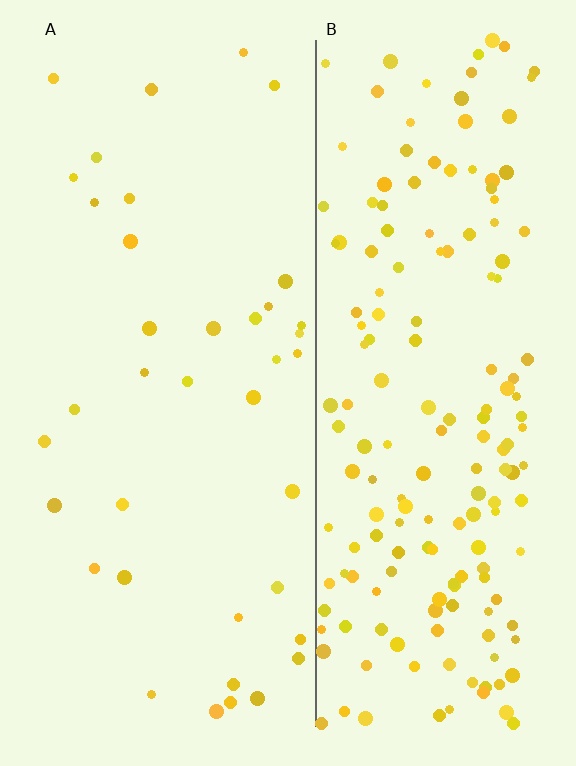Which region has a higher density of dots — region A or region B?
B (the right).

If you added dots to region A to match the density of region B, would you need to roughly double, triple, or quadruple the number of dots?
Approximately quadruple.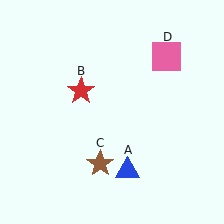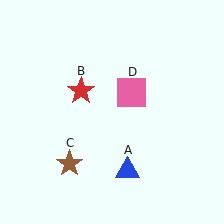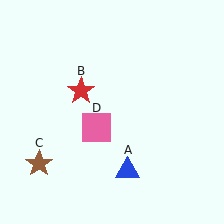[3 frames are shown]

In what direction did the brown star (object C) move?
The brown star (object C) moved left.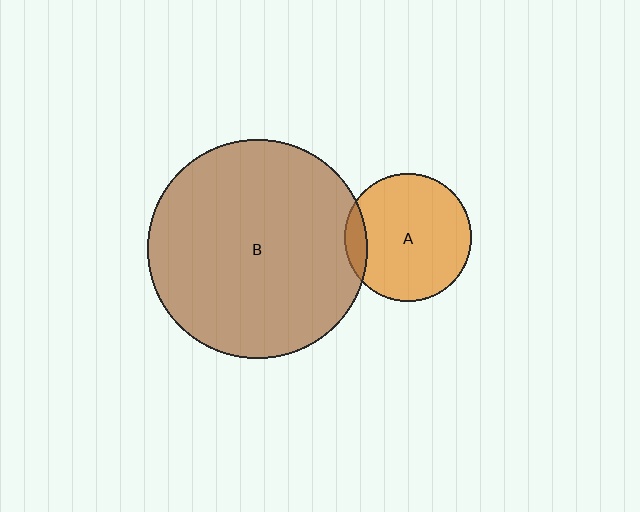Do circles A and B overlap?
Yes.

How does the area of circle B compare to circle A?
Approximately 3.0 times.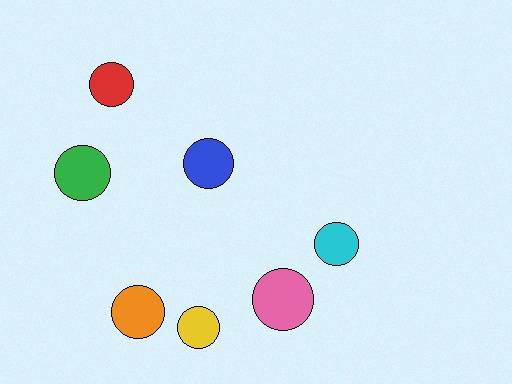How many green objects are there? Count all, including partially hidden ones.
There is 1 green object.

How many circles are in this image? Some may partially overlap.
There are 7 circles.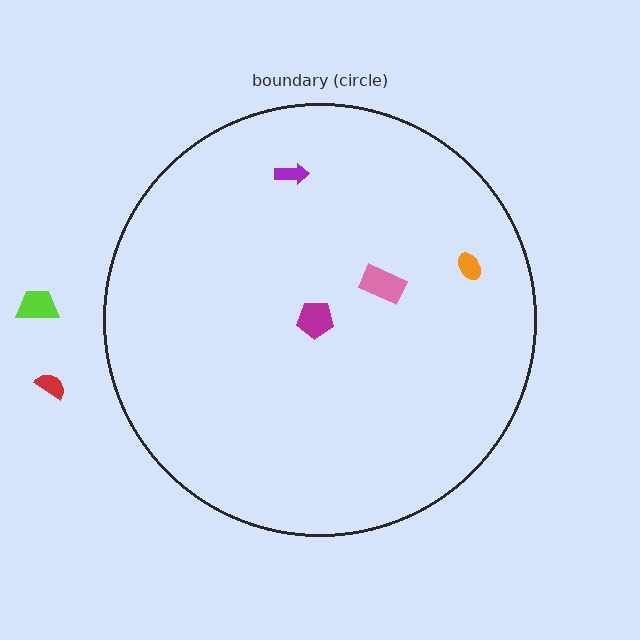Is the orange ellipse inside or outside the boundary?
Inside.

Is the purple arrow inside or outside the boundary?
Inside.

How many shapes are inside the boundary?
4 inside, 2 outside.